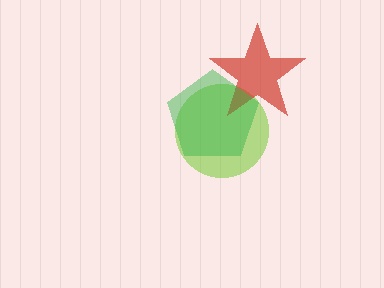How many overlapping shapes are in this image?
There are 3 overlapping shapes in the image.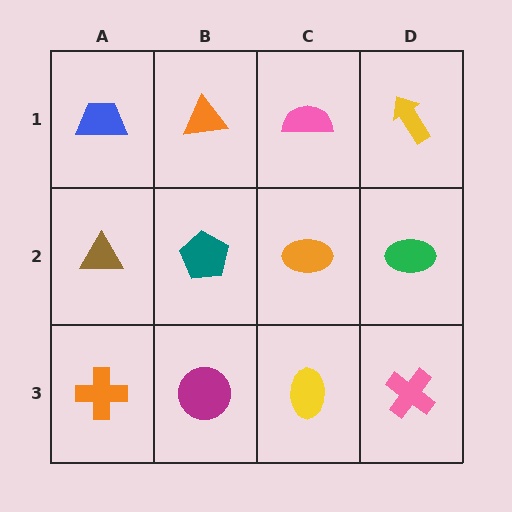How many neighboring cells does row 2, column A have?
3.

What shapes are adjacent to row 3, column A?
A brown triangle (row 2, column A), a magenta circle (row 3, column B).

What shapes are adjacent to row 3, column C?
An orange ellipse (row 2, column C), a magenta circle (row 3, column B), a pink cross (row 3, column D).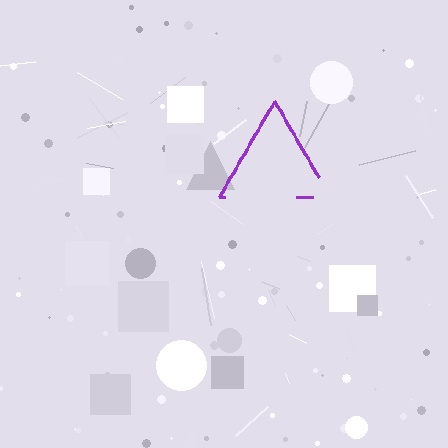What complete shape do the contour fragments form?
The contour fragments form a triangle.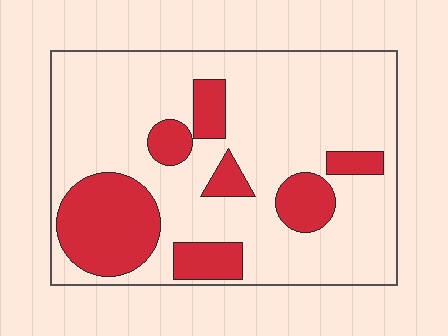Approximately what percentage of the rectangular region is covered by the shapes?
Approximately 25%.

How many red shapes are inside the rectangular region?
7.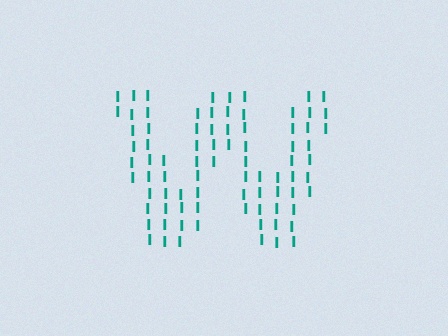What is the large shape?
The large shape is the letter W.